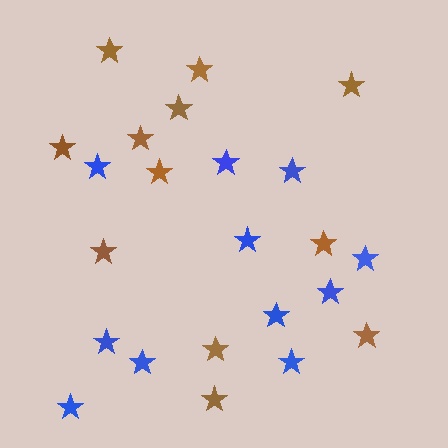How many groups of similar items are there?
There are 2 groups: one group of brown stars (12) and one group of blue stars (11).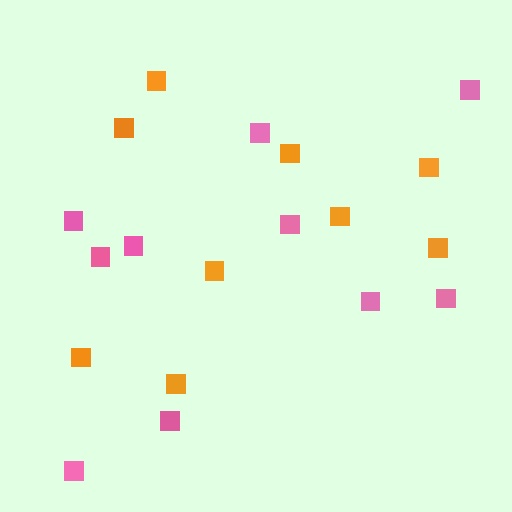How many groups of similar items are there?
There are 2 groups: one group of orange squares (9) and one group of pink squares (10).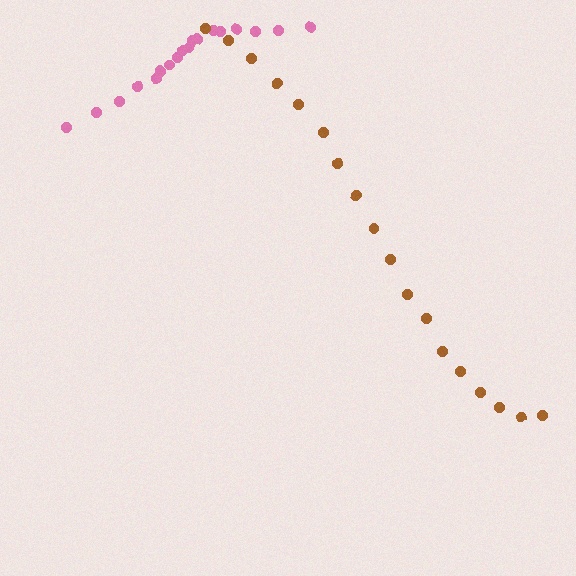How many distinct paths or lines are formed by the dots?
There are 2 distinct paths.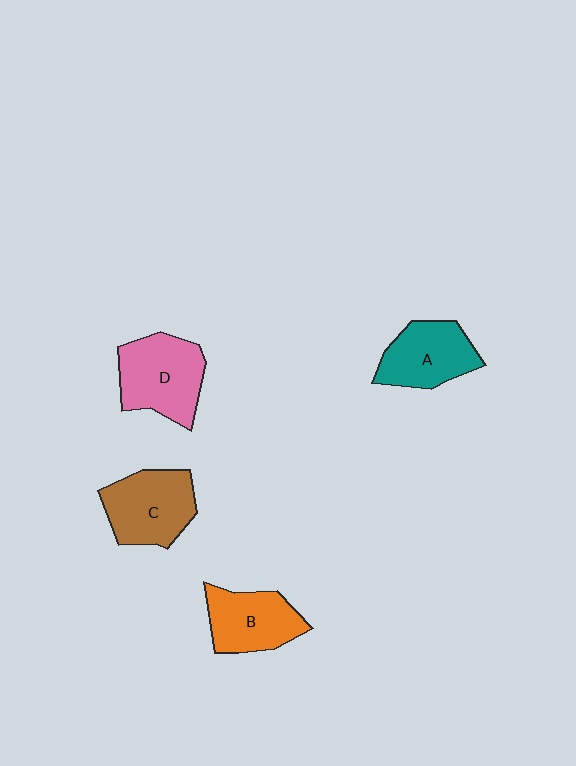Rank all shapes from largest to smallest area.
From largest to smallest: D (pink), C (brown), A (teal), B (orange).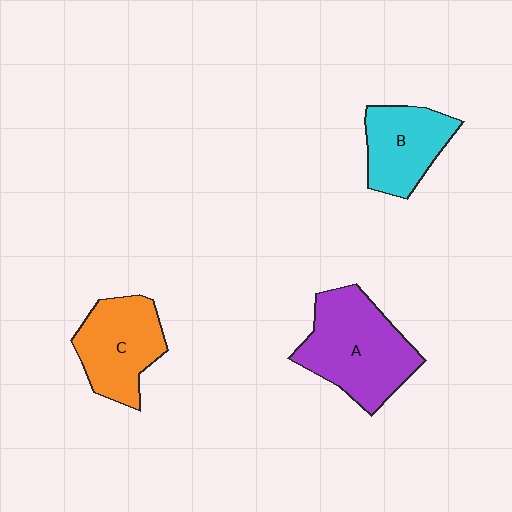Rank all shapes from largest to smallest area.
From largest to smallest: A (purple), C (orange), B (cyan).